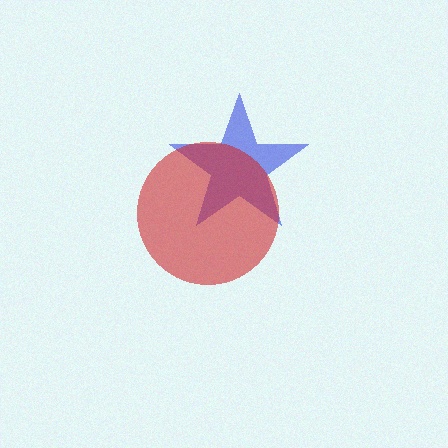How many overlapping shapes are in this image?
There are 2 overlapping shapes in the image.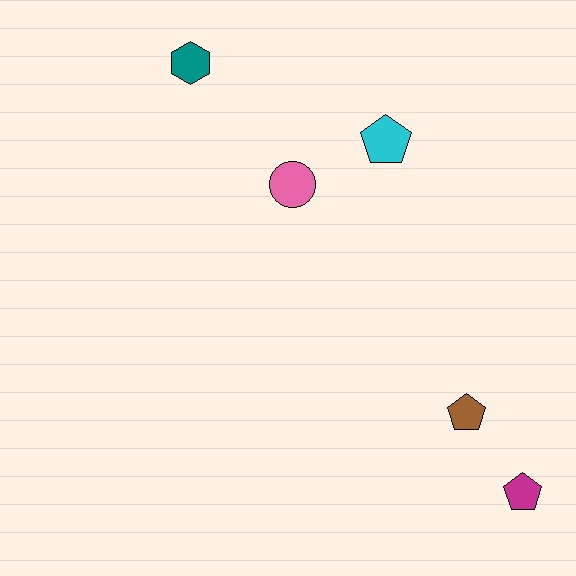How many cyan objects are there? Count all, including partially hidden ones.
There is 1 cyan object.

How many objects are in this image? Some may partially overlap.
There are 5 objects.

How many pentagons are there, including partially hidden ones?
There are 3 pentagons.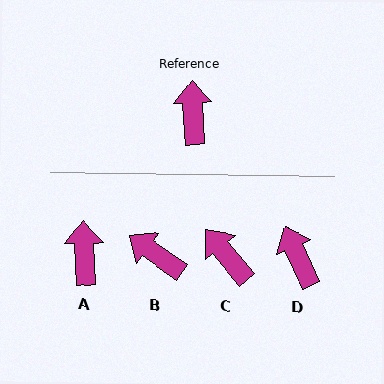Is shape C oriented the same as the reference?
No, it is off by about 37 degrees.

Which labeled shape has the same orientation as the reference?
A.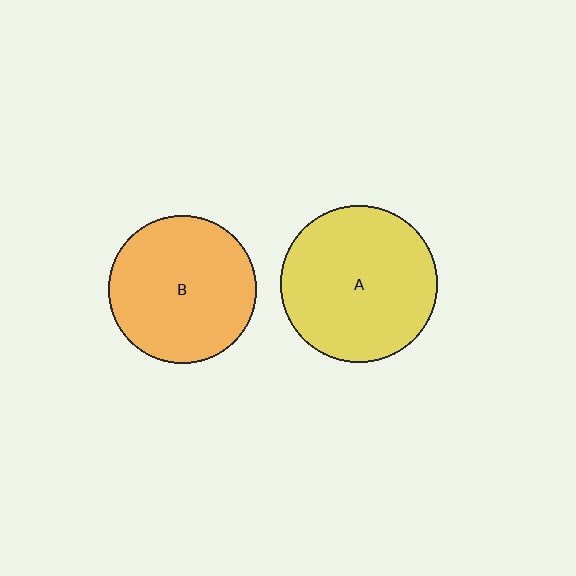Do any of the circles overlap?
No, none of the circles overlap.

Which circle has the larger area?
Circle A (yellow).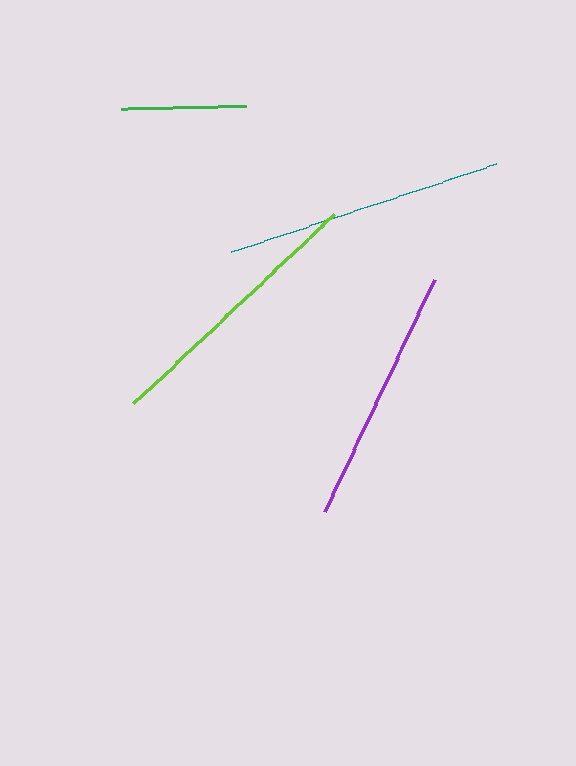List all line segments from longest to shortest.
From longest to shortest: teal, lime, purple, green.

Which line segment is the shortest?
The green line is the shortest at approximately 125 pixels.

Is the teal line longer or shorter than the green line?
The teal line is longer than the green line.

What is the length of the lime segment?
The lime segment is approximately 275 pixels long.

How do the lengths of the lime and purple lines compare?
The lime and purple lines are approximately the same length.